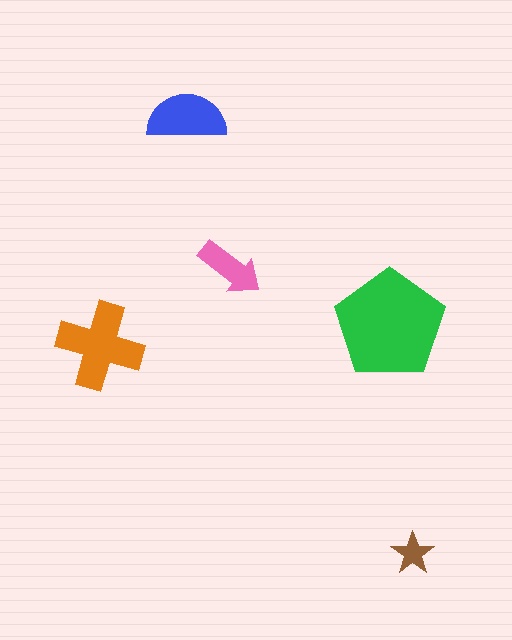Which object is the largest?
The green pentagon.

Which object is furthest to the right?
The brown star is rightmost.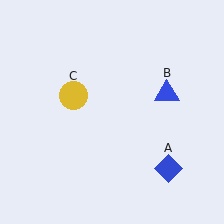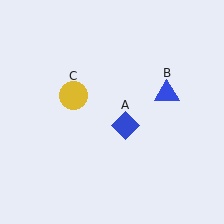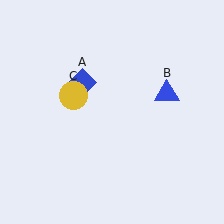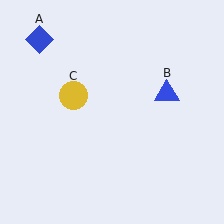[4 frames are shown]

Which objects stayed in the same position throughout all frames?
Blue triangle (object B) and yellow circle (object C) remained stationary.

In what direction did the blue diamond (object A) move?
The blue diamond (object A) moved up and to the left.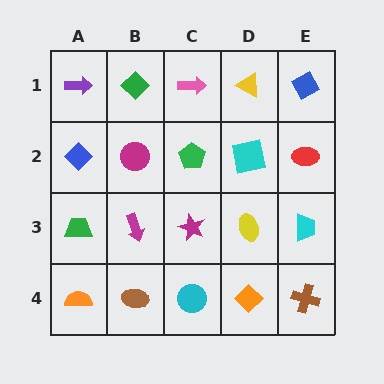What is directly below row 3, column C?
A cyan circle.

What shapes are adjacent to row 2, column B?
A green diamond (row 1, column B), a magenta arrow (row 3, column B), a blue diamond (row 2, column A), a green pentagon (row 2, column C).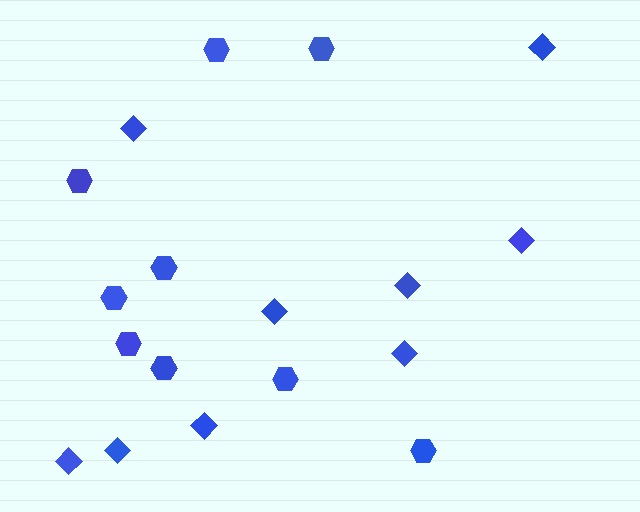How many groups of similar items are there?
There are 2 groups: one group of hexagons (9) and one group of diamonds (9).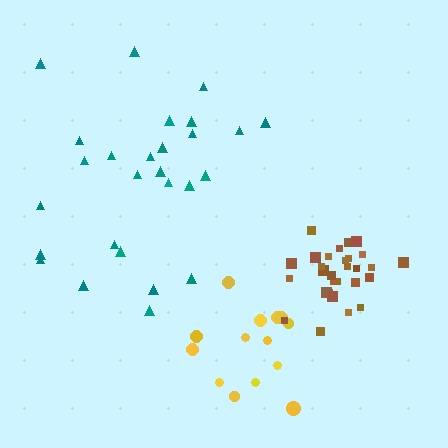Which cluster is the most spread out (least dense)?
Teal.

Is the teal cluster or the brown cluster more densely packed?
Brown.